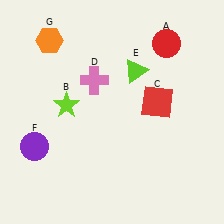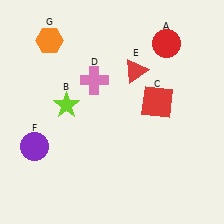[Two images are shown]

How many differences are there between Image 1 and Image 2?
There is 1 difference between the two images.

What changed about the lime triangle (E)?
In Image 1, E is lime. In Image 2, it changed to red.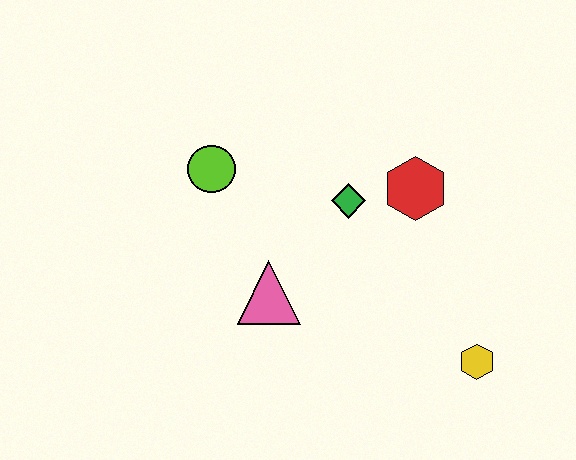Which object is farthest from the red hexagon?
The lime circle is farthest from the red hexagon.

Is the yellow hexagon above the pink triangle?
No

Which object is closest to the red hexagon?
The green diamond is closest to the red hexagon.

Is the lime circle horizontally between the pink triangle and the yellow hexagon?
No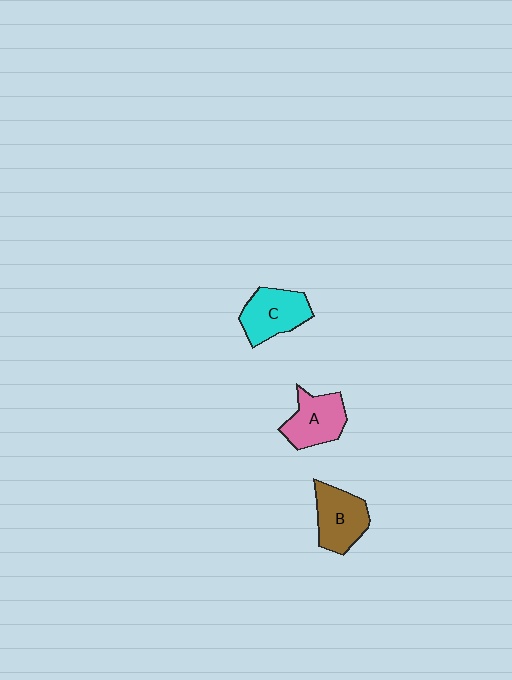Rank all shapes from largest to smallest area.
From largest to smallest: C (cyan), B (brown), A (pink).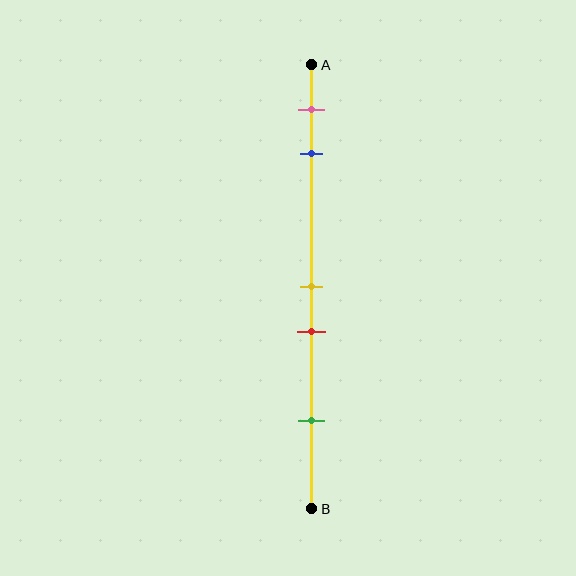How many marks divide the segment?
There are 5 marks dividing the segment.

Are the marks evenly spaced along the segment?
No, the marks are not evenly spaced.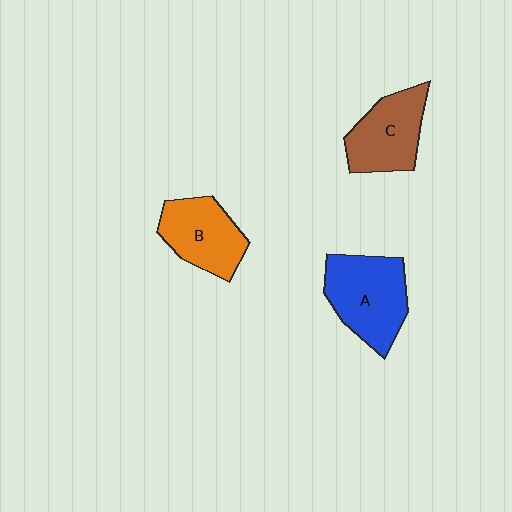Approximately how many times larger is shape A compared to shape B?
Approximately 1.2 times.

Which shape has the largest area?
Shape A (blue).